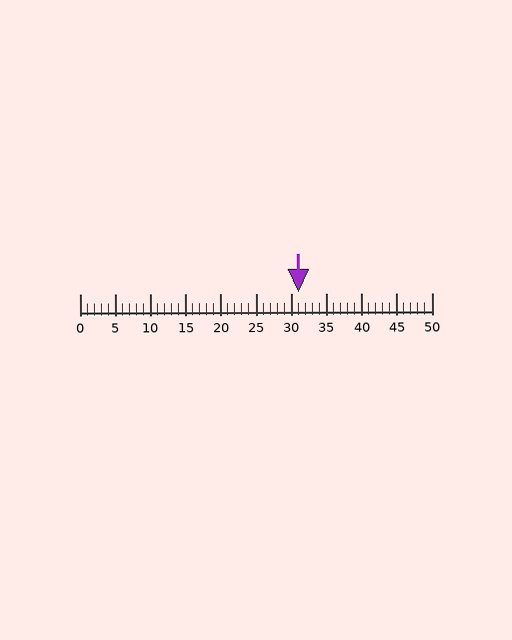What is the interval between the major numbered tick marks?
The major tick marks are spaced 5 units apart.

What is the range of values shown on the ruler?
The ruler shows values from 0 to 50.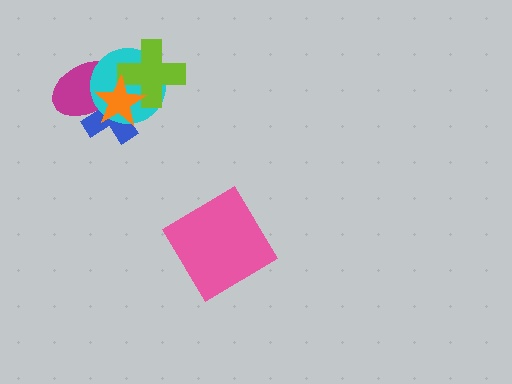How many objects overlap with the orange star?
4 objects overlap with the orange star.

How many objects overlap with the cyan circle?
4 objects overlap with the cyan circle.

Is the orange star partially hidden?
No, no other shape covers it.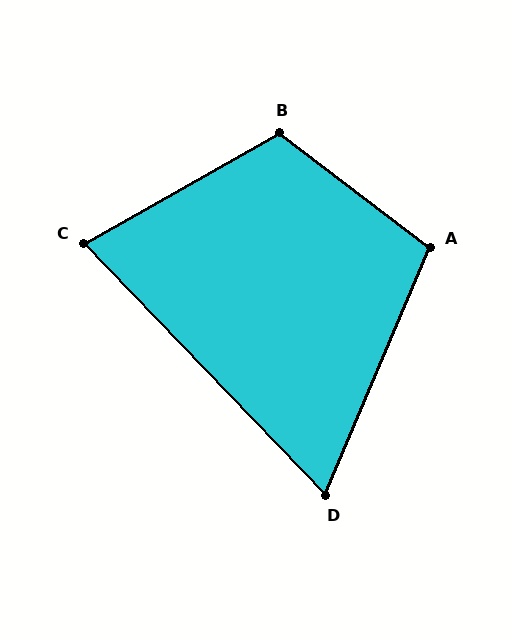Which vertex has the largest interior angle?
B, at approximately 113 degrees.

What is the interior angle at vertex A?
Approximately 104 degrees (obtuse).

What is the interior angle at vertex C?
Approximately 76 degrees (acute).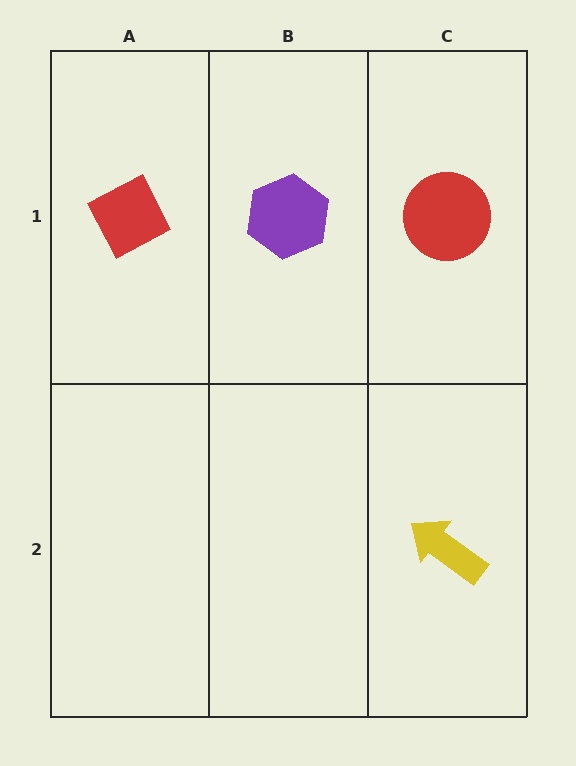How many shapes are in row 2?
1 shape.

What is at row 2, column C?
A yellow arrow.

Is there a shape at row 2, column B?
No, that cell is empty.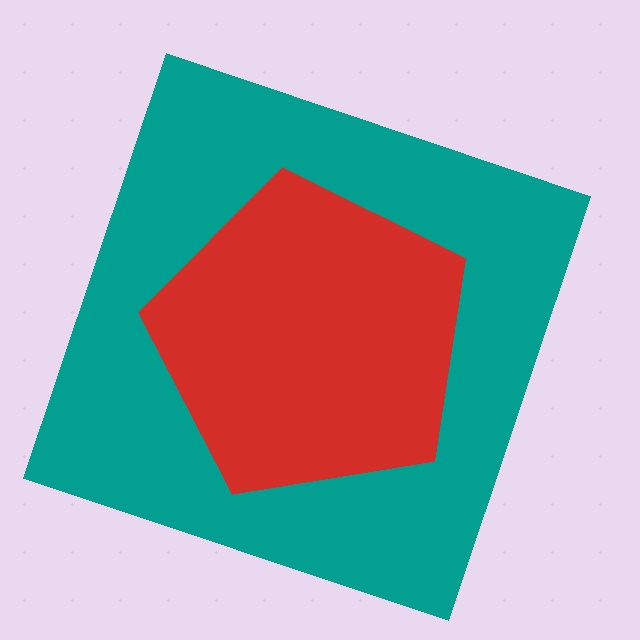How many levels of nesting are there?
2.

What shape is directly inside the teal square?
The red pentagon.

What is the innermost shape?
The red pentagon.